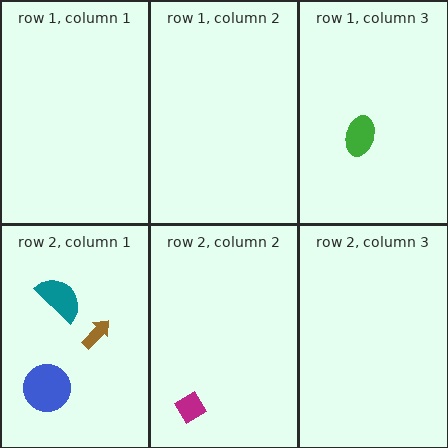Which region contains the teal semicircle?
The row 2, column 1 region.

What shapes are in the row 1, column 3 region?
The green ellipse.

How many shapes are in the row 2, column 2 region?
1.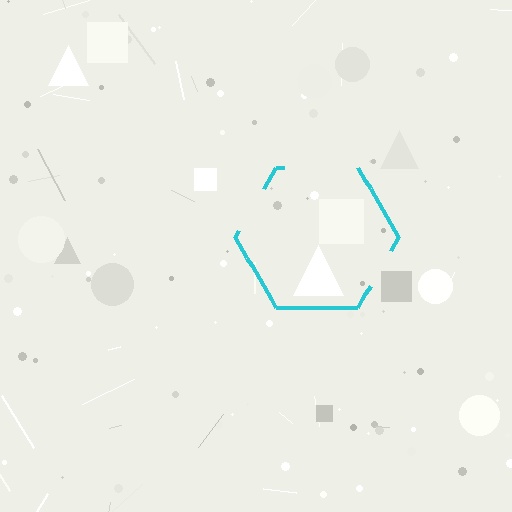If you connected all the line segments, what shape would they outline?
They would outline a hexagon.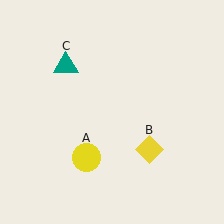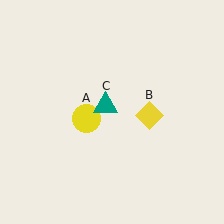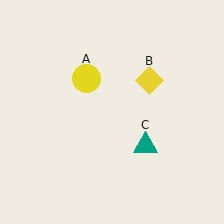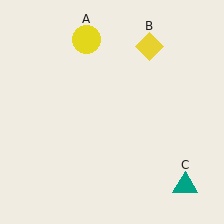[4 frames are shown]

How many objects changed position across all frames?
3 objects changed position: yellow circle (object A), yellow diamond (object B), teal triangle (object C).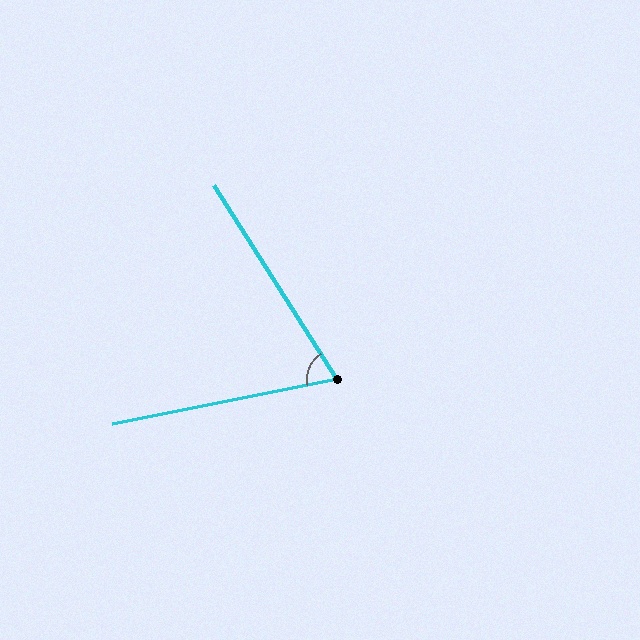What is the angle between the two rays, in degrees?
Approximately 69 degrees.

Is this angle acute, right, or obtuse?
It is acute.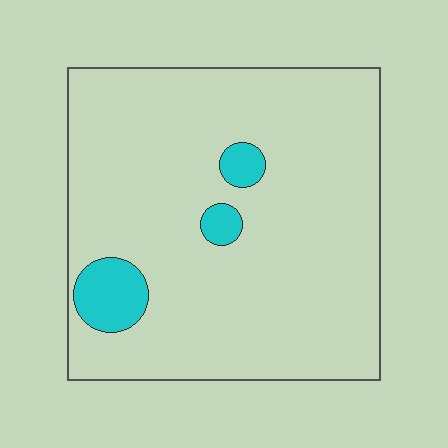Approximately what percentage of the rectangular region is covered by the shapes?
Approximately 10%.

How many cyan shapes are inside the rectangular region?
3.